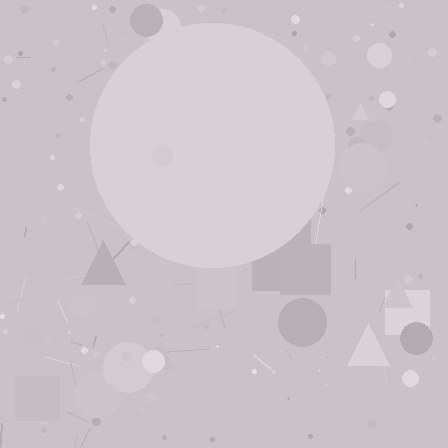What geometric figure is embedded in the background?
A circle is embedded in the background.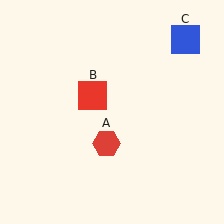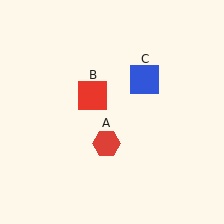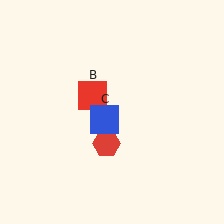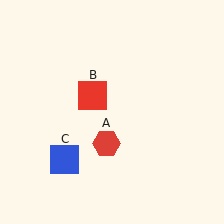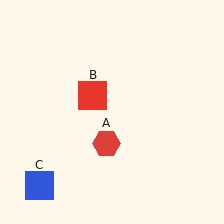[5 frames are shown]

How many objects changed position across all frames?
1 object changed position: blue square (object C).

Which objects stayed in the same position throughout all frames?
Red hexagon (object A) and red square (object B) remained stationary.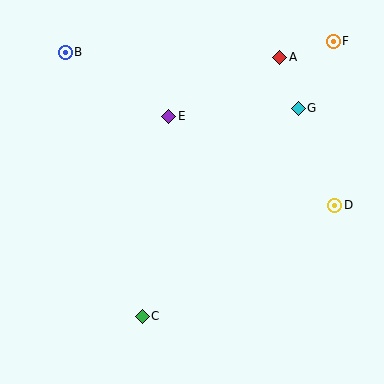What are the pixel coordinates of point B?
Point B is at (65, 52).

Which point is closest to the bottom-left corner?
Point C is closest to the bottom-left corner.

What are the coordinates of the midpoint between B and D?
The midpoint between B and D is at (200, 129).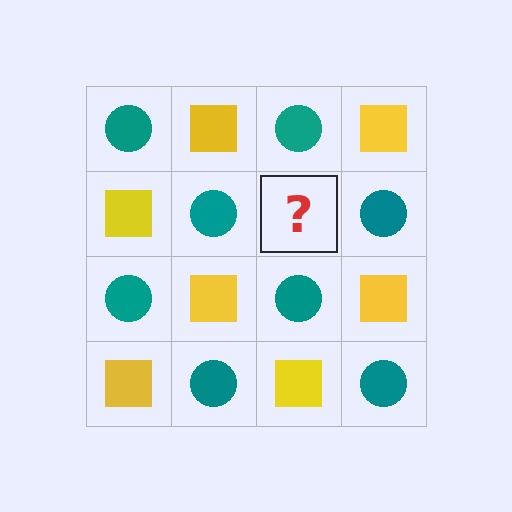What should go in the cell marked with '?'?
The missing cell should contain a yellow square.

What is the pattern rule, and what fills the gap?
The rule is that it alternates teal circle and yellow square in a checkerboard pattern. The gap should be filled with a yellow square.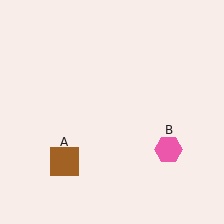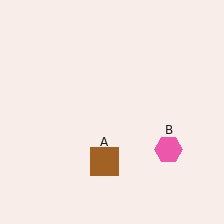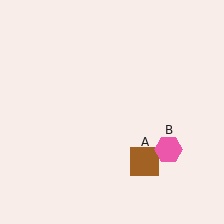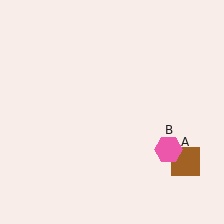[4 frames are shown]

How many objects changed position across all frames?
1 object changed position: brown square (object A).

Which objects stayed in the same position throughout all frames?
Pink hexagon (object B) remained stationary.